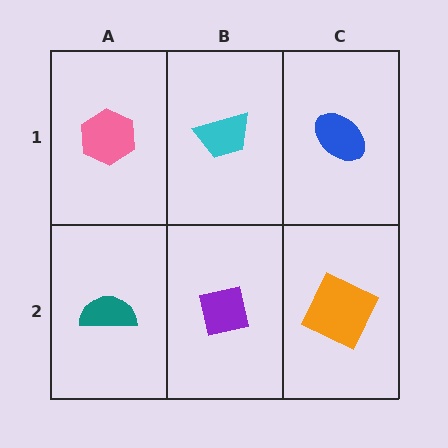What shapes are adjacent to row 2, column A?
A pink hexagon (row 1, column A), a purple square (row 2, column B).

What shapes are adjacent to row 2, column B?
A cyan trapezoid (row 1, column B), a teal semicircle (row 2, column A), an orange square (row 2, column C).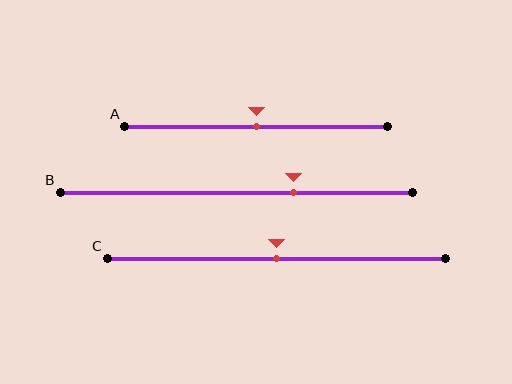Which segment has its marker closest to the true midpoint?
Segment A has its marker closest to the true midpoint.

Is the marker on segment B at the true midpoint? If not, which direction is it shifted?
No, the marker on segment B is shifted to the right by about 16% of the segment length.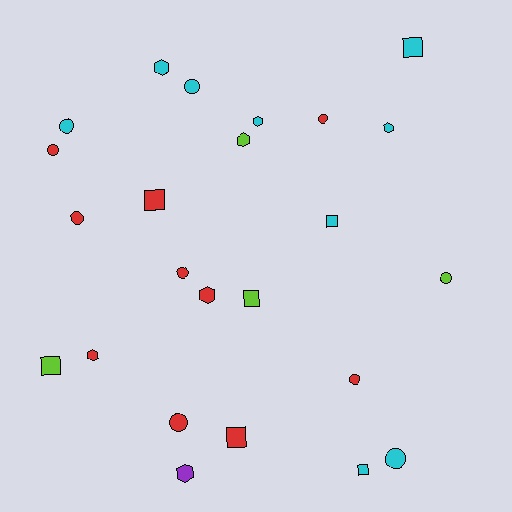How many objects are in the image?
There are 24 objects.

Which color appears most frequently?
Red, with 10 objects.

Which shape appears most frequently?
Circle, with 10 objects.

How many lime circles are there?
There is 1 lime circle.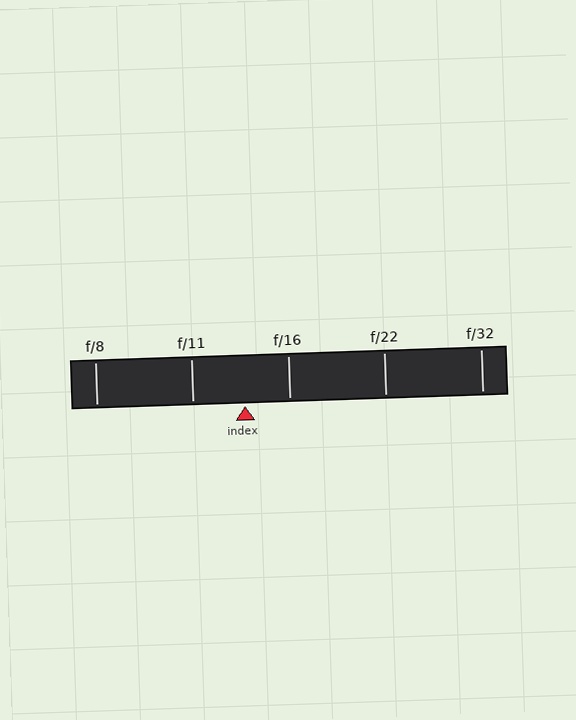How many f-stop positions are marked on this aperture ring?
There are 5 f-stop positions marked.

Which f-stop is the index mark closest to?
The index mark is closest to f/16.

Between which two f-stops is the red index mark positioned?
The index mark is between f/11 and f/16.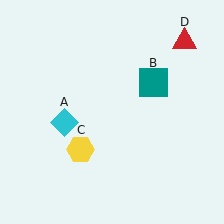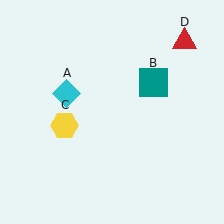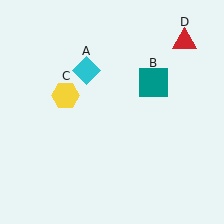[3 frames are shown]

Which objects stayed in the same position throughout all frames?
Teal square (object B) and red triangle (object D) remained stationary.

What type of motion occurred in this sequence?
The cyan diamond (object A), yellow hexagon (object C) rotated clockwise around the center of the scene.